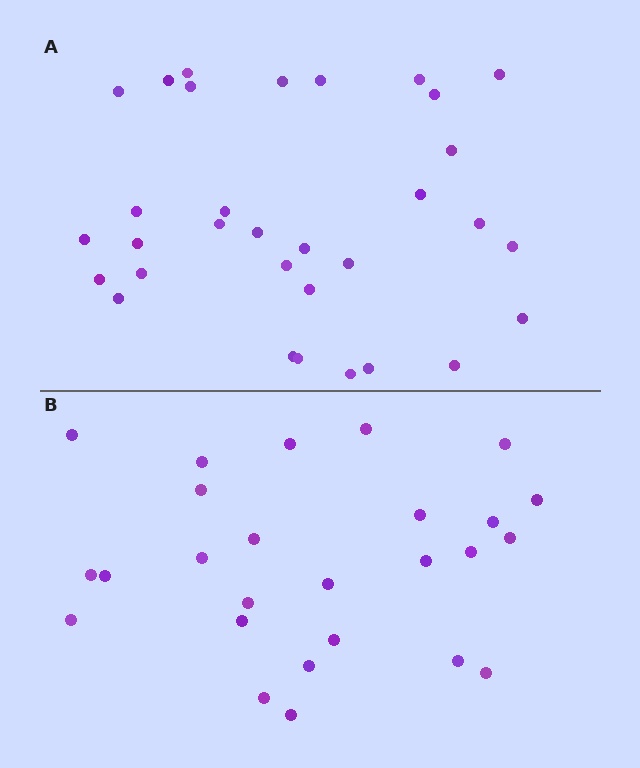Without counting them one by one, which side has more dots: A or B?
Region A (the top region) has more dots.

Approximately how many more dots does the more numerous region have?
Region A has about 6 more dots than region B.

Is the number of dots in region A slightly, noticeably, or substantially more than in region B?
Region A has only slightly more — the two regions are fairly close. The ratio is roughly 1.2 to 1.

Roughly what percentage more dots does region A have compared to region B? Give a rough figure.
About 25% more.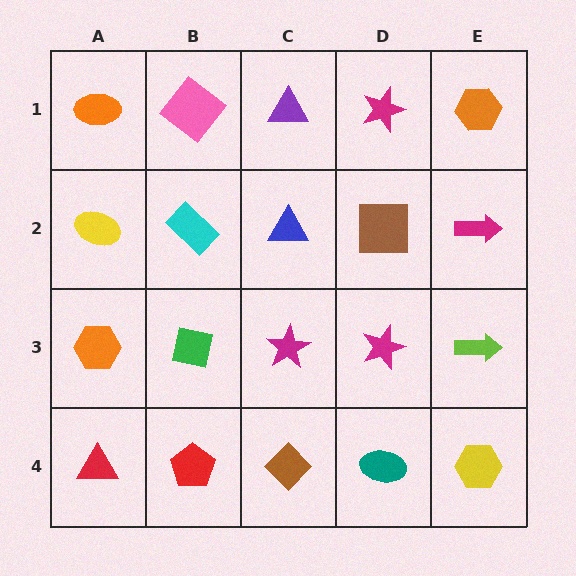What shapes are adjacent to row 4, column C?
A magenta star (row 3, column C), a red pentagon (row 4, column B), a teal ellipse (row 4, column D).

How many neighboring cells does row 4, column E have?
2.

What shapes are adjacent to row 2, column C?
A purple triangle (row 1, column C), a magenta star (row 3, column C), a cyan rectangle (row 2, column B), a brown square (row 2, column D).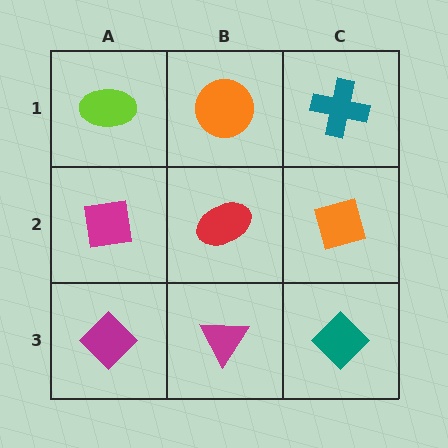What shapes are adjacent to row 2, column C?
A teal cross (row 1, column C), a teal diamond (row 3, column C), a red ellipse (row 2, column B).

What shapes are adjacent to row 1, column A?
A magenta square (row 2, column A), an orange circle (row 1, column B).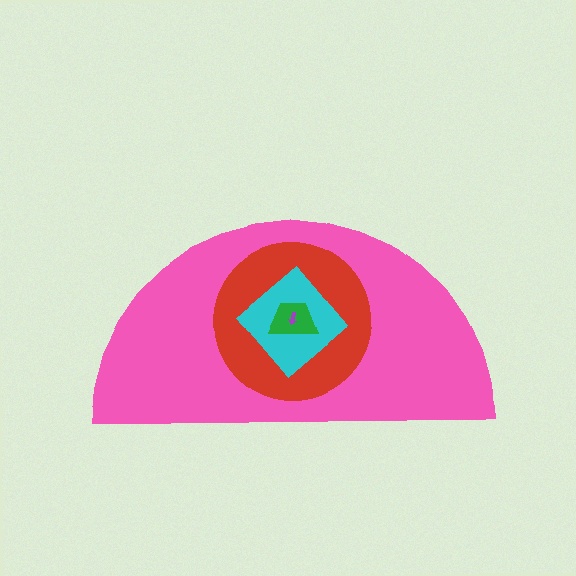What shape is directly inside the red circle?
The cyan diamond.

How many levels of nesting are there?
5.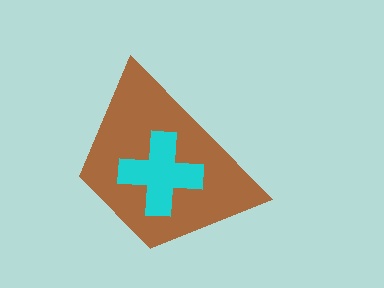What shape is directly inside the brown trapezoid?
The cyan cross.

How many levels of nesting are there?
2.